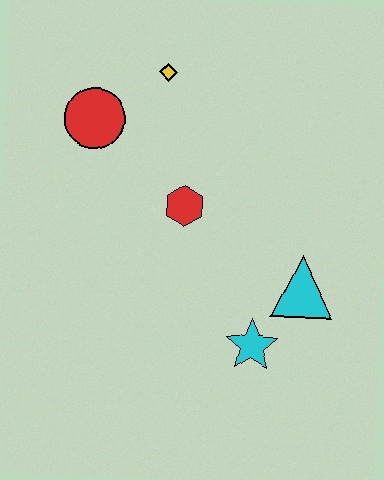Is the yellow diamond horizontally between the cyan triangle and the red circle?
Yes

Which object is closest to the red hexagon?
The red circle is closest to the red hexagon.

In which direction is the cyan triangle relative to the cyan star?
The cyan triangle is above the cyan star.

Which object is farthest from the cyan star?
The yellow diamond is farthest from the cyan star.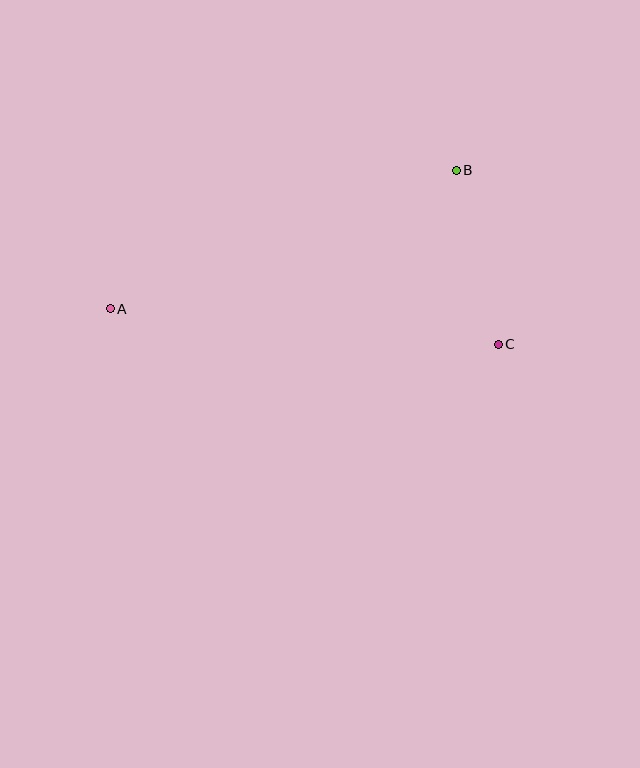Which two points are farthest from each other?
Points A and C are farthest from each other.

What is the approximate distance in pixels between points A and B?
The distance between A and B is approximately 373 pixels.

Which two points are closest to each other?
Points B and C are closest to each other.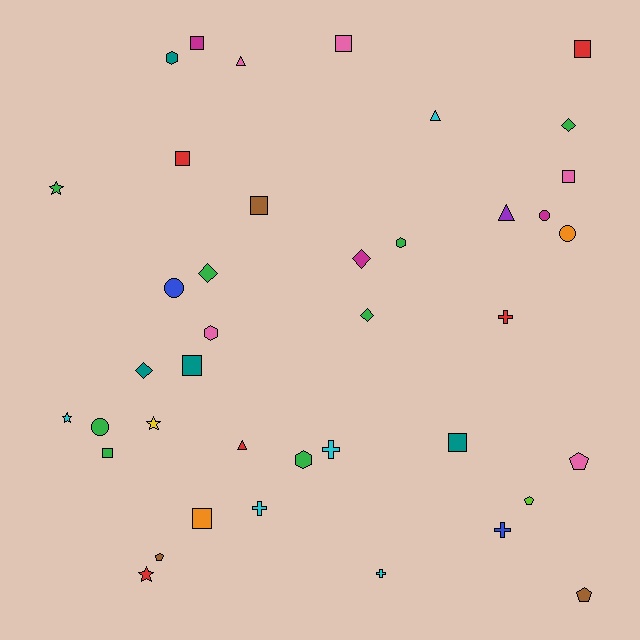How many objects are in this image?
There are 40 objects.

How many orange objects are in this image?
There are 2 orange objects.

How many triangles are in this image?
There are 4 triangles.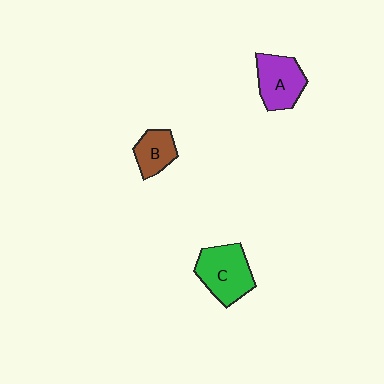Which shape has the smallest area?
Shape B (brown).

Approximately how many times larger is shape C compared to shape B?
Approximately 1.7 times.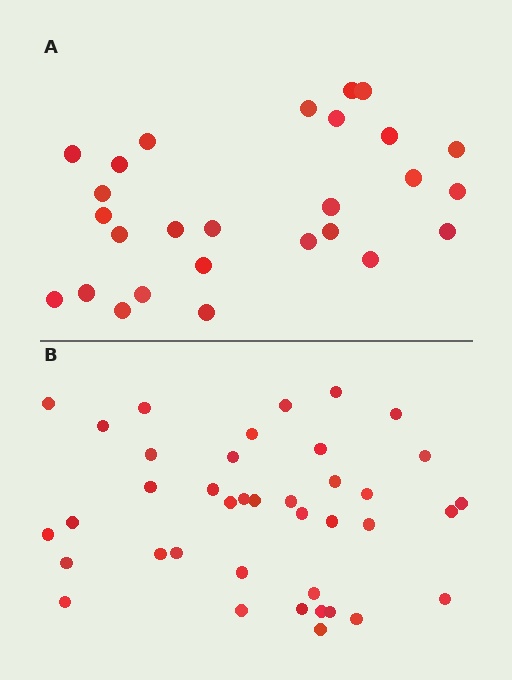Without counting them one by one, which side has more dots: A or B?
Region B (the bottom region) has more dots.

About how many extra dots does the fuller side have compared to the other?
Region B has roughly 12 or so more dots than region A.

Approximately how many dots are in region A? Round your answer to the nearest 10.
About 30 dots. (The exact count is 27, which rounds to 30.)